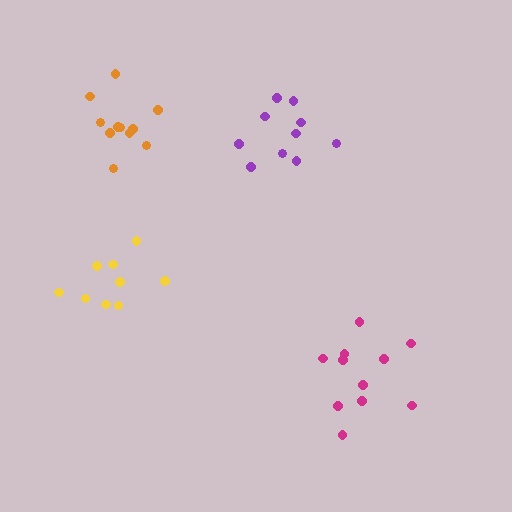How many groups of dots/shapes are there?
There are 4 groups.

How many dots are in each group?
Group 1: 10 dots, Group 2: 11 dots, Group 3: 11 dots, Group 4: 9 dots (41 total).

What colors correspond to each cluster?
The clusters are colored: purple, magenta, orange, yellow.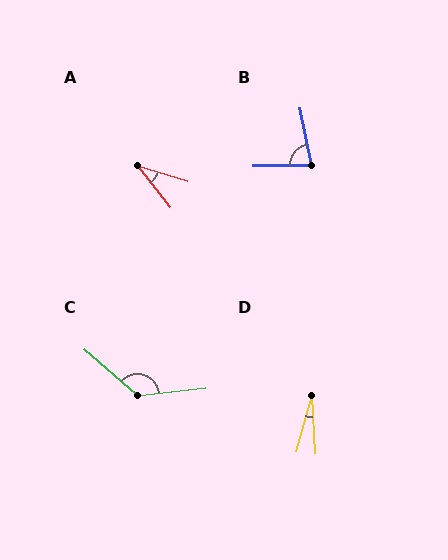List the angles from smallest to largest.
D (19°), A (35°), B (79°), C (133°).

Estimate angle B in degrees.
Approximately 79 degrees.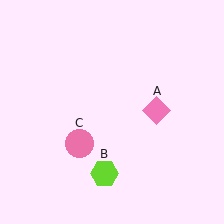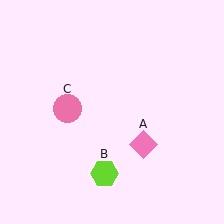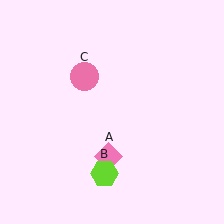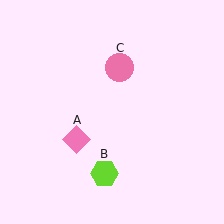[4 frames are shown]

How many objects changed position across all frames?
2 objects changed position: pink diamond (object A), pink circle (object C).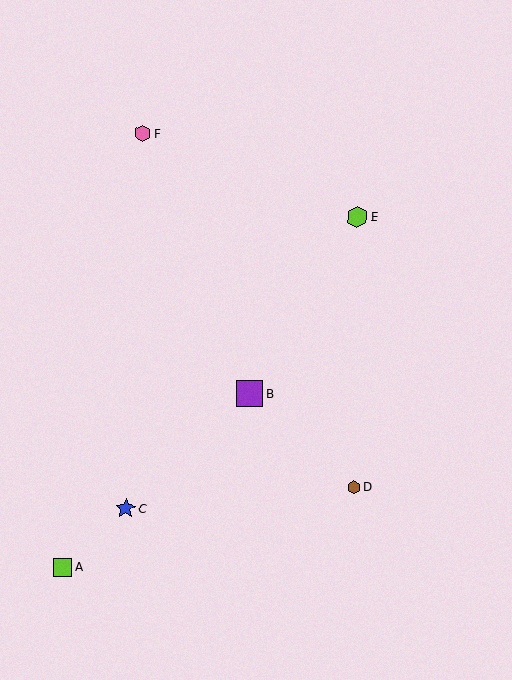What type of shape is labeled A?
Shape A is a lime square.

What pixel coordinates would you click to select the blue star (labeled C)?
Click at (126, 509) to select the blue star C.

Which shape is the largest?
The purple square (labeled B) is the largest.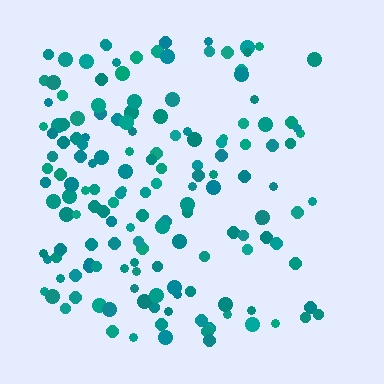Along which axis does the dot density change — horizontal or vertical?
Horizontal.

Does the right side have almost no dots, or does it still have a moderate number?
Still a moderate number, just noticeably fewer than the left.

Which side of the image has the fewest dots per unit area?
The right.